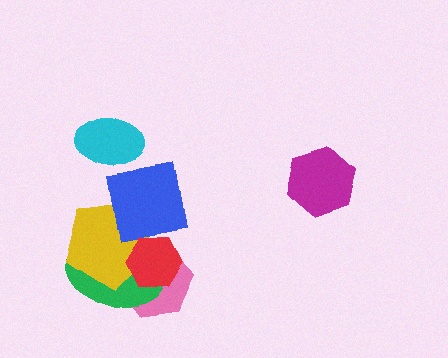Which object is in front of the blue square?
The red hexagon is in front of the blue square.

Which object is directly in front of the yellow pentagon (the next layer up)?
The blue square is directly in front of the yellow pentagon.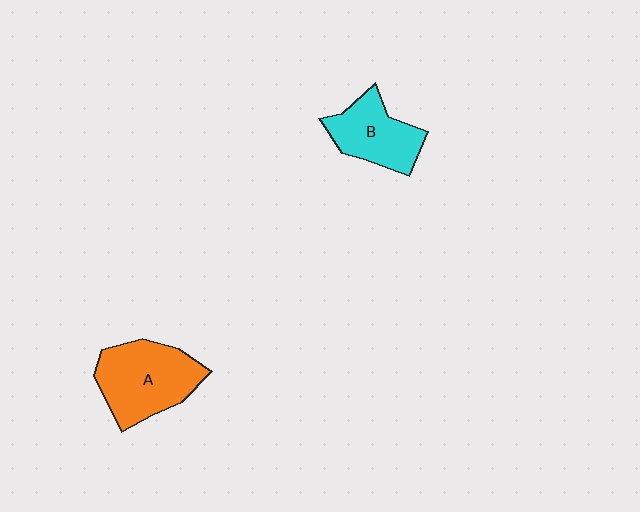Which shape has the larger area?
Shape A (orange).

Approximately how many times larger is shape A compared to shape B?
Approximately 1.3 times.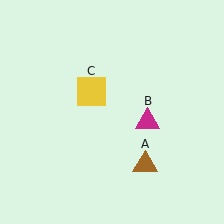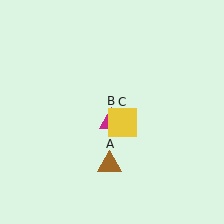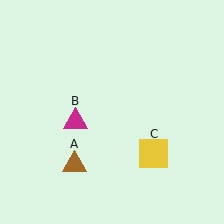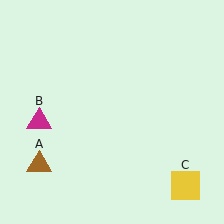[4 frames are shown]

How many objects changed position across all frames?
3 objects changed position: brown triangle (object A), magenta triangle (object B), yellow square (object C).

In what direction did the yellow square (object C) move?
The yellow square (object C) moved down and to the right.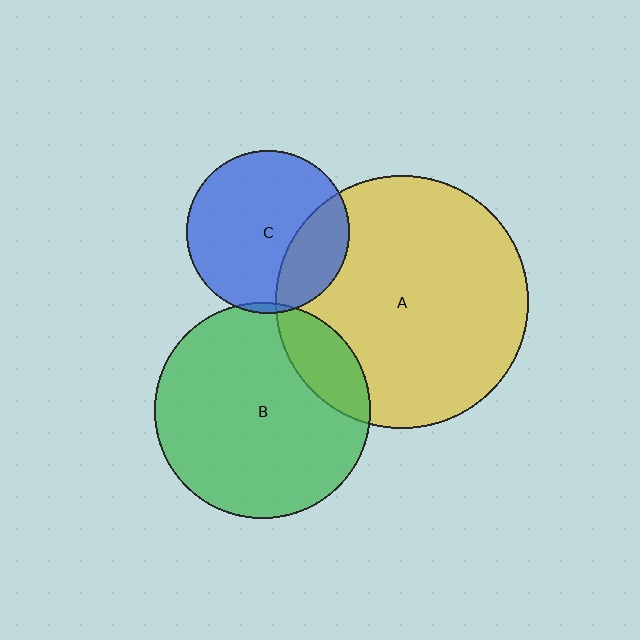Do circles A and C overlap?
Yes.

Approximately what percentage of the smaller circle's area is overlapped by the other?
Approximately 25%.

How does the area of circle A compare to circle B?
Approximately 1.4 times.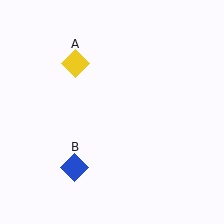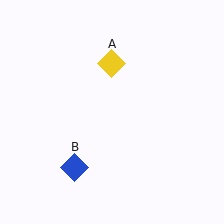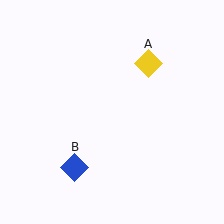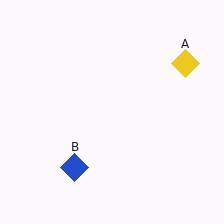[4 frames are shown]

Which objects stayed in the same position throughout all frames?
Blue diamond (object B) remained stationary.